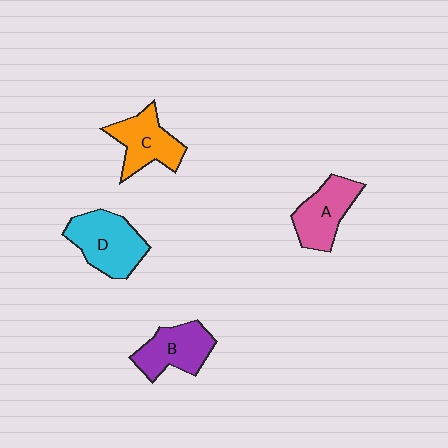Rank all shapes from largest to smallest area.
From largest to smallest: D (cyan), C (orange), B (purple), A (pink).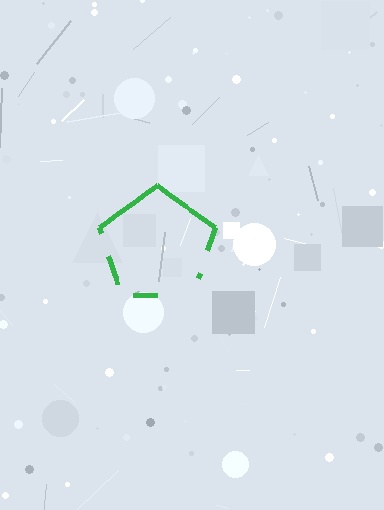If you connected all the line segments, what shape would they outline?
They would outline a pentagon.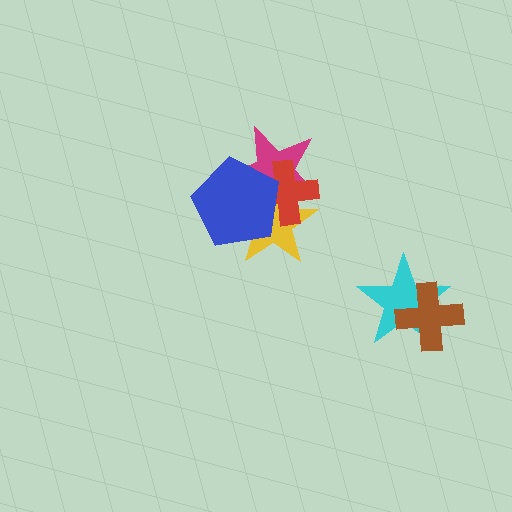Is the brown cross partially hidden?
No, no other shape covers it.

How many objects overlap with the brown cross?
1 object overlaps with the brown cross.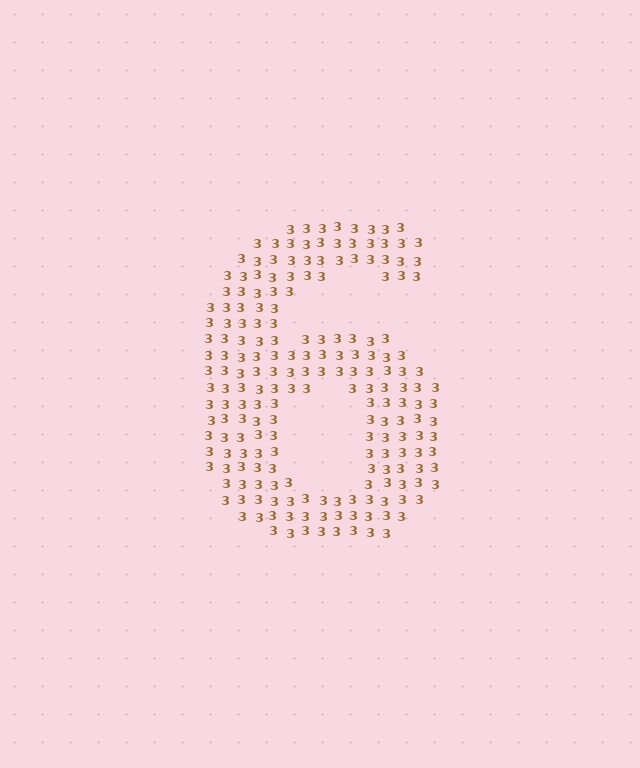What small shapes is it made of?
It is made of small digit 3's.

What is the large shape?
The large shape is the digit 6.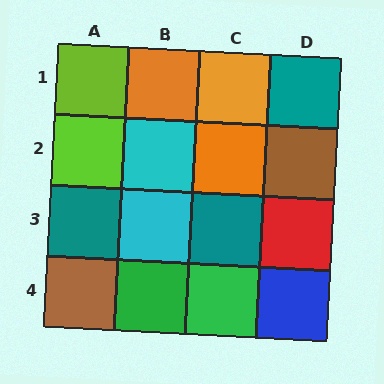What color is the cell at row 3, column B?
Cyan.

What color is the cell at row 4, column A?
Brown.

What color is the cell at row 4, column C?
Green.